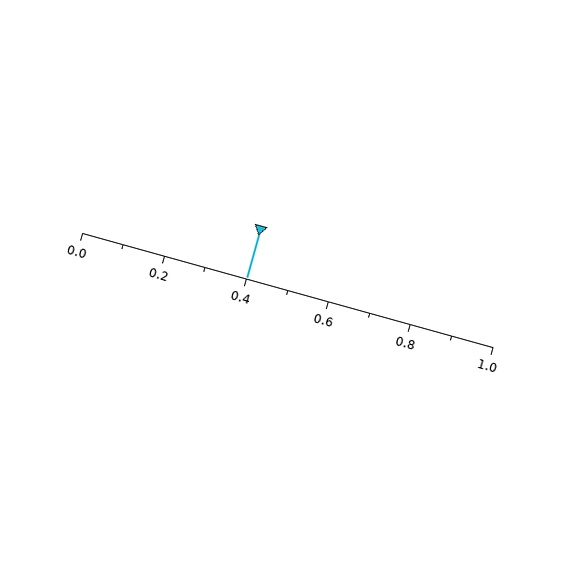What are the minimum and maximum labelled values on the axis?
The axis runs from 0.0 to 1.0.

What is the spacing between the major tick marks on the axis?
The major ticks are spaced 0.2 apart.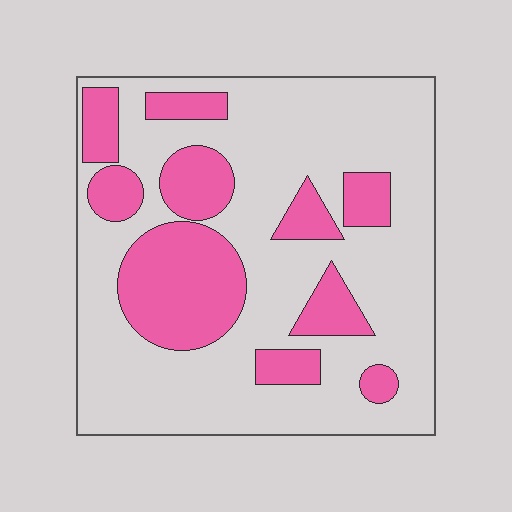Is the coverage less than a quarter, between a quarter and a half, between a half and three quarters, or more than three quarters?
Between a quarter and a half.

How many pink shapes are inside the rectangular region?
10.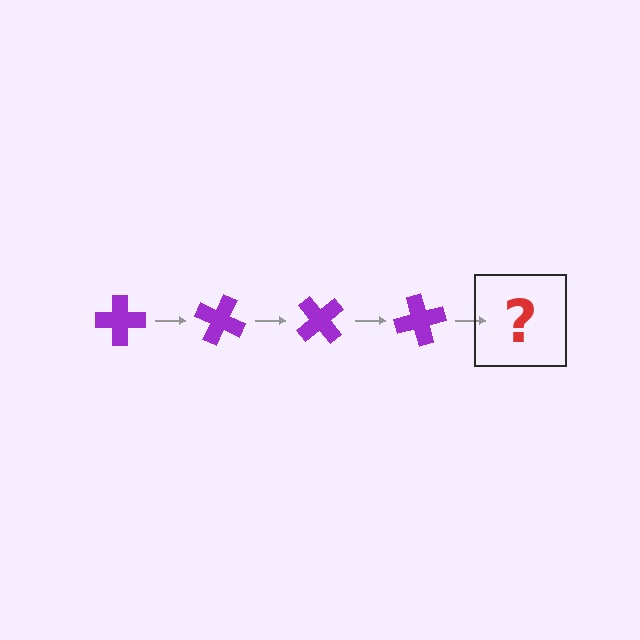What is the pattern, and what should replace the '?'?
The pattern is that the cross rotates 25 degrees each step. The '?' should be a purple cross rotated 100 degrees.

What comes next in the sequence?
The next element should be a purple cross rotated 100 degrees.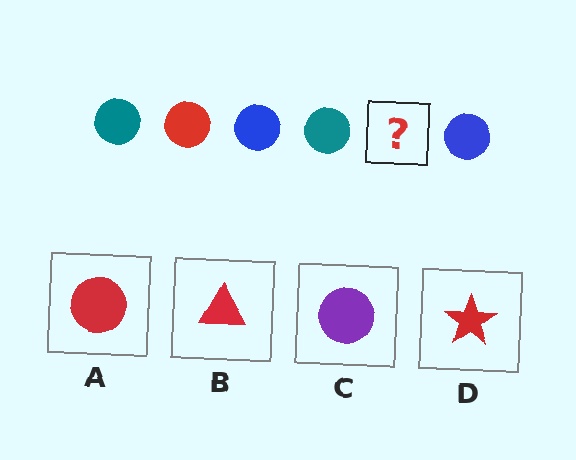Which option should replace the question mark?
Option A.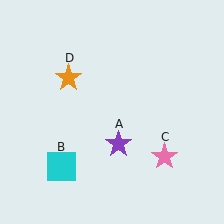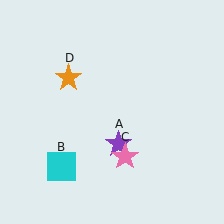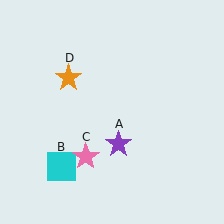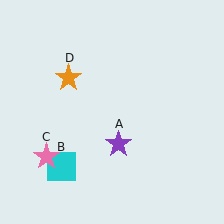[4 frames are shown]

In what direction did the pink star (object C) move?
The pink star (object C) moved left.